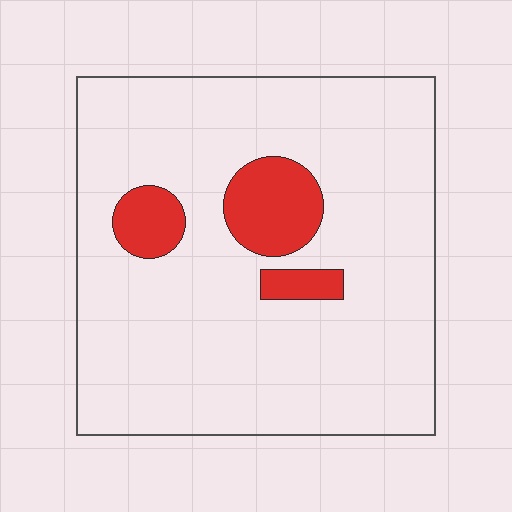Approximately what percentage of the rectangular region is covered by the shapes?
Approximately 10%.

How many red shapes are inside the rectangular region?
3.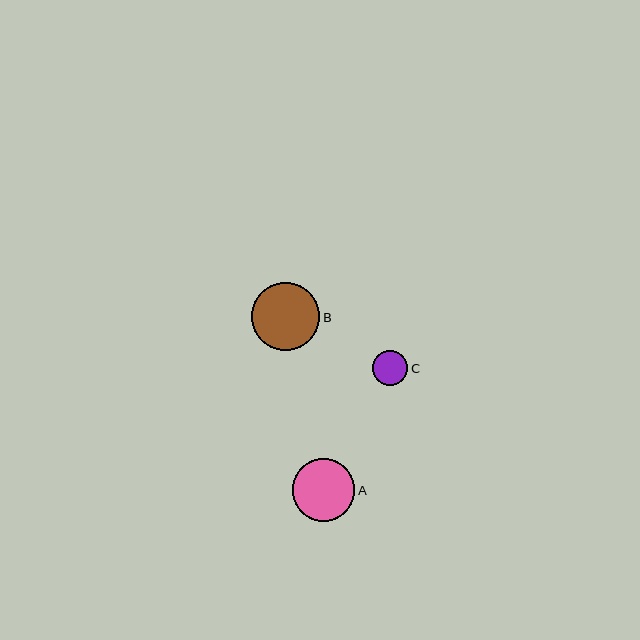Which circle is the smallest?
Circle C is the smallest with a size of approximately 35 pixels.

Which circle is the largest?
Circle B is the largest with a size of approximately 68 pixels.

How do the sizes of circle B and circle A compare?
Circle B and circle A are approximately the same size.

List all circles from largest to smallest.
From largest to smallest: B, A, C.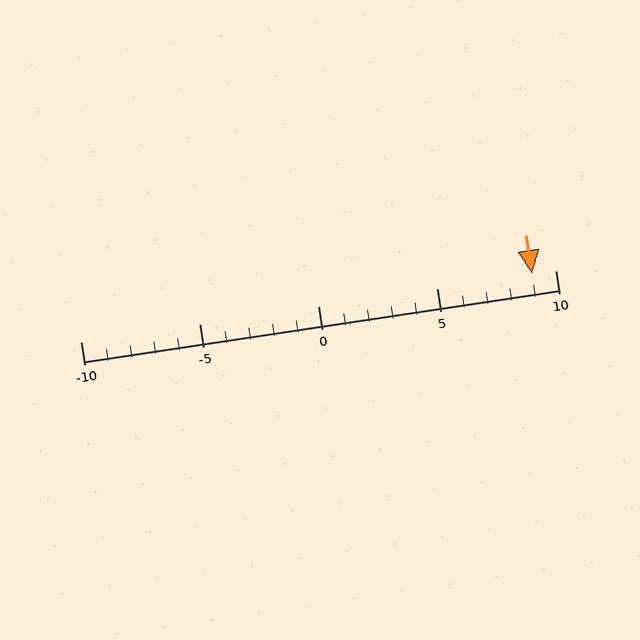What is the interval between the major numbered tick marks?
The major tick marks are spaced 5 units apart.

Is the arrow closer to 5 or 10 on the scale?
The arrow is closer to 10.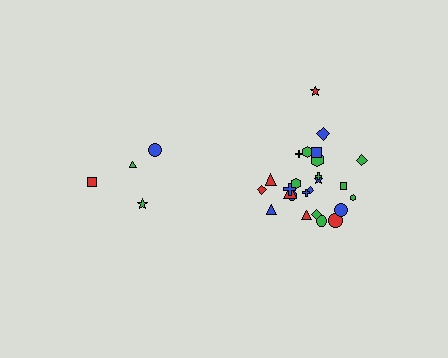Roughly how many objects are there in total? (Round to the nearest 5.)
Roughly 30 objects in total.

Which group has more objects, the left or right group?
The right group.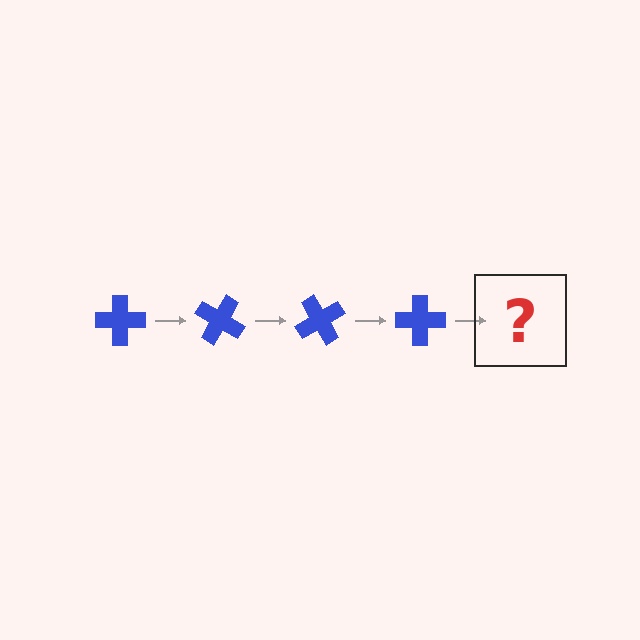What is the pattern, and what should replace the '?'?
The pattern is that the cross rotates 30 degrees each step. The '?' should be a blue cross rotated 120 degrees.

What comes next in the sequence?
The next element should be a blue cross rotated 120 degrees.